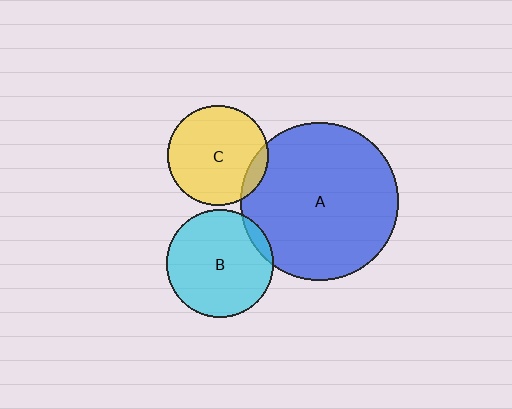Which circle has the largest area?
Circle A (blue).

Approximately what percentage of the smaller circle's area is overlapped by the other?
Approximately 5%.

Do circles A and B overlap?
Yes.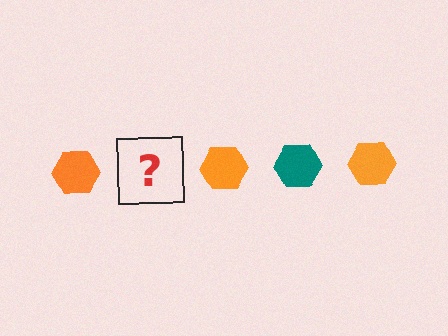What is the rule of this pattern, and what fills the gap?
The rule is that the pattern cycles through orange, teal hexagons. The gap should be filled with a teal hexagon.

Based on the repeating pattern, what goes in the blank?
The blank should be a teal hexagon.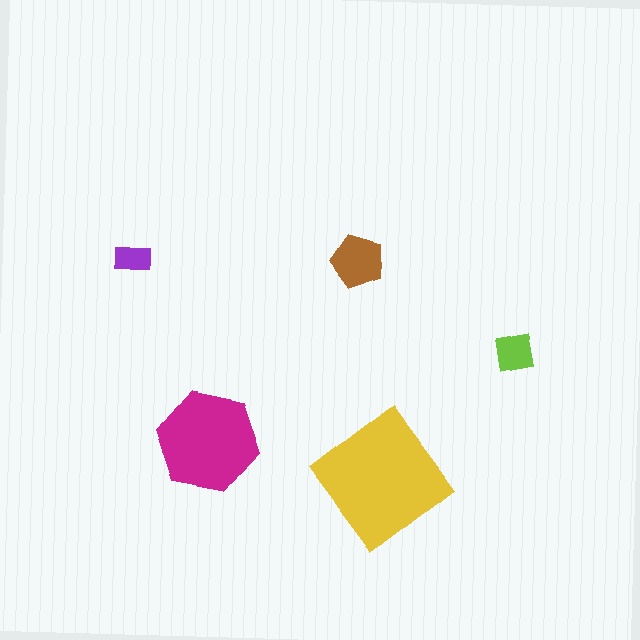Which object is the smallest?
The purple rectangle.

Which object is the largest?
The yellow diamond.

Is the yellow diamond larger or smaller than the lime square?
Larger.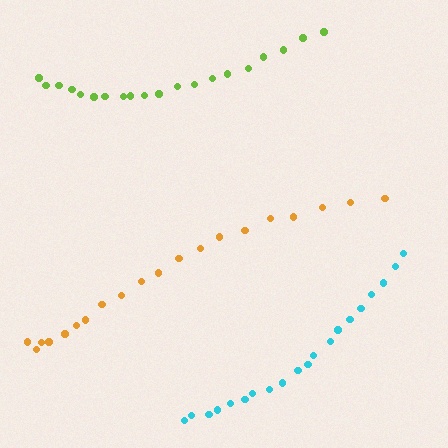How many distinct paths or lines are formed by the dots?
There are 3 distinct paths.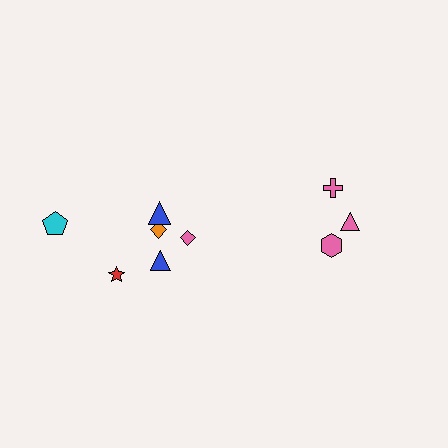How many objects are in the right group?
There are 3 objects.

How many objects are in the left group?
There are 6 objects.